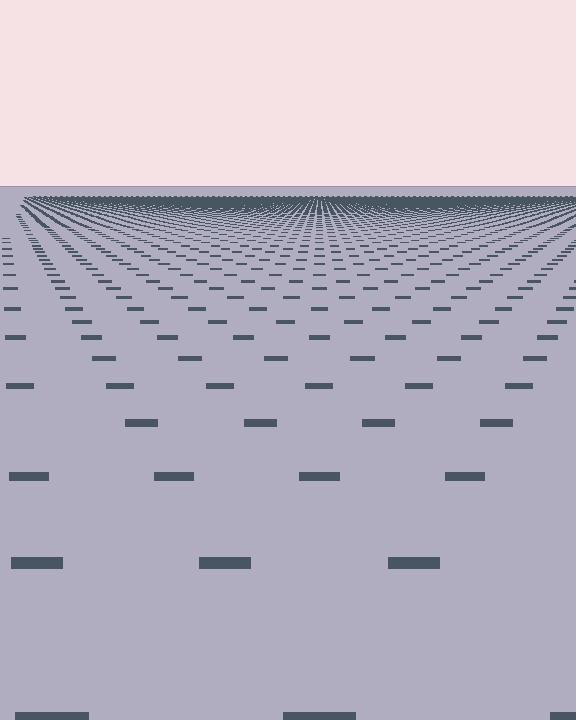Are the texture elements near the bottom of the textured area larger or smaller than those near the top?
Larger. Near the bottom, elements are closer to the viewer and appear at a bigger on-screen size.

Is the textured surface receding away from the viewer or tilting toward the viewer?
The surface is receding away from the viewer. Texture elements get smaller and denser toward the top.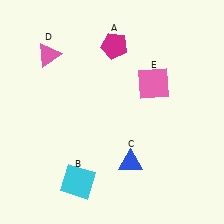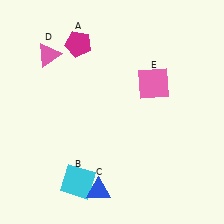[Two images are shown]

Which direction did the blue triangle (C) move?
The blue triangle (C) moved left.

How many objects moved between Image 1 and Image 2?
2 objects moved between the two images.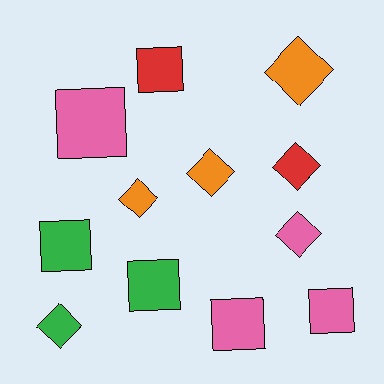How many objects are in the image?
There are 12 objects.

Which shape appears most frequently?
Diamond, with 6 objects.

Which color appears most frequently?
Pink, with 4 objects.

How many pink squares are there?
There are 3 pink squares.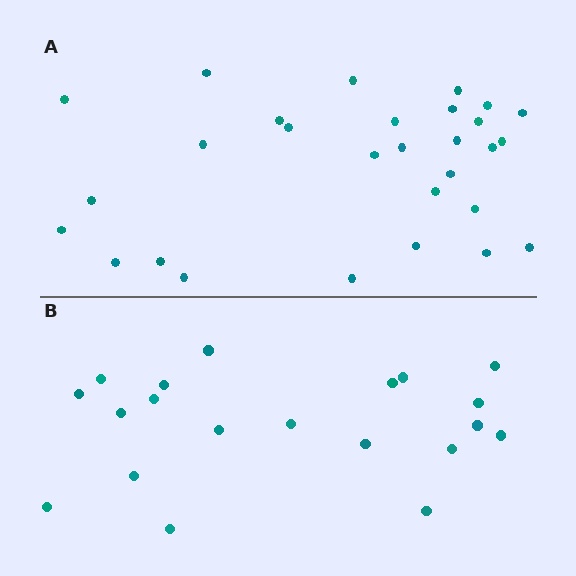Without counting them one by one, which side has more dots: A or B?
Region A (the top region) has more dots.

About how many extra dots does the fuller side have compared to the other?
Region A has roughly 8 or so more dots than region B.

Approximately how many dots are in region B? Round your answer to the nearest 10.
About 20 dots.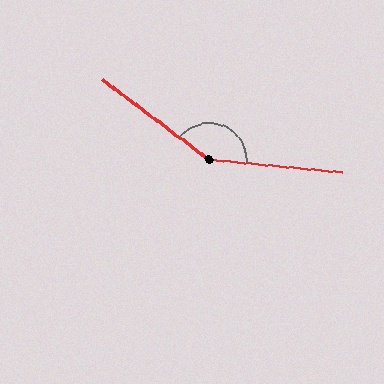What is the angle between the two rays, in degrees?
Approximately 148 degrees.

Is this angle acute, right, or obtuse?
It is obtuse.